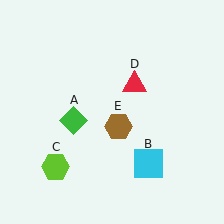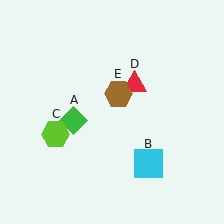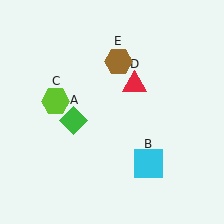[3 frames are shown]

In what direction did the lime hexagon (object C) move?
The lime hexagon (object C) moved up.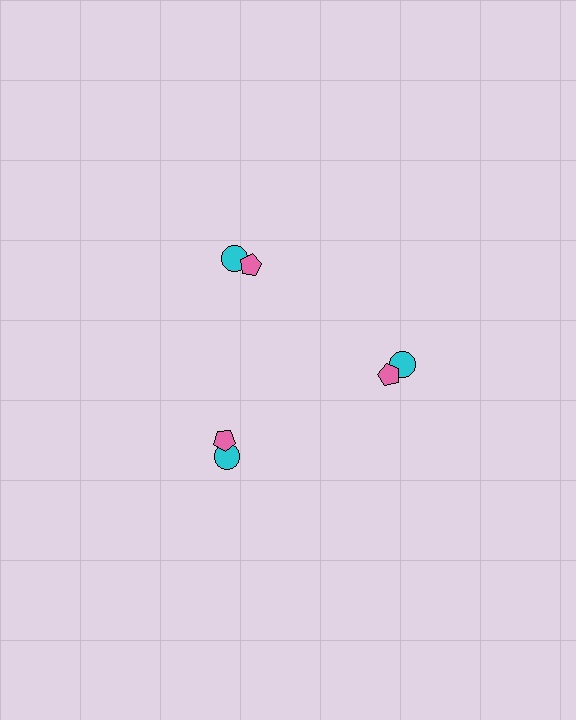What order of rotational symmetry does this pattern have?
This pattern has 3-fold rotational symmetry.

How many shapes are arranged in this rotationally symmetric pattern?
There are 6 shapes, arranged in 3 groups of 2.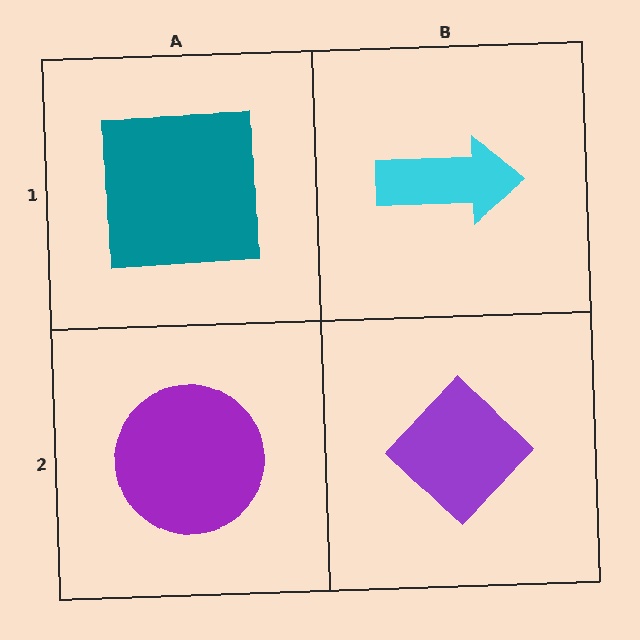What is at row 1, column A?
A teal square.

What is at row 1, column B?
A cyan arrow.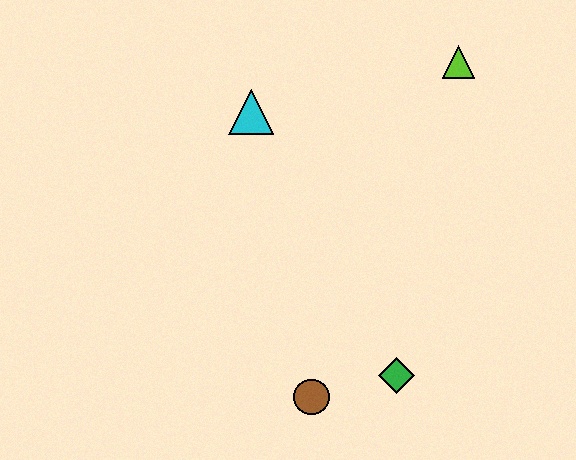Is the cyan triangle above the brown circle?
Yes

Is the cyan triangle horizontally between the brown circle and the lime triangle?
No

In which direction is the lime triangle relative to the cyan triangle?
The lime triangle is to the right of the cyan triangle.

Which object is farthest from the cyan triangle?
The green diamond is farthest from the cyan triangle.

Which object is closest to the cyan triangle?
The lime triangle is closest to the cyan triangle.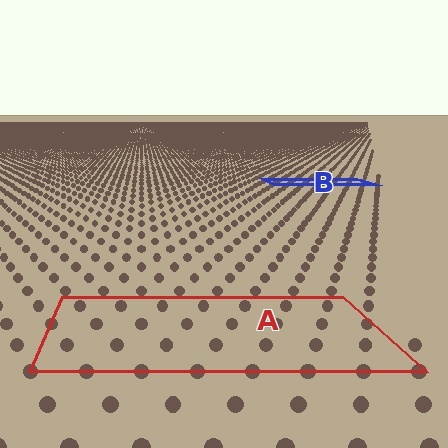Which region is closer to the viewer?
Region A is closer. The texture elements there are larger and more spread out.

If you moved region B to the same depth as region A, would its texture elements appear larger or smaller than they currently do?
They would appear larger. At a closer depth, the same texture elements are projected at a bigger on-screen size.